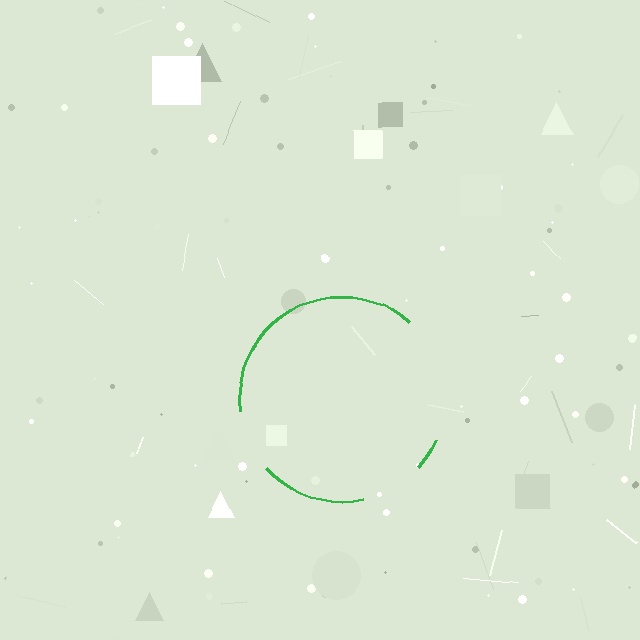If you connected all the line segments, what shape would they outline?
They would outline a circle.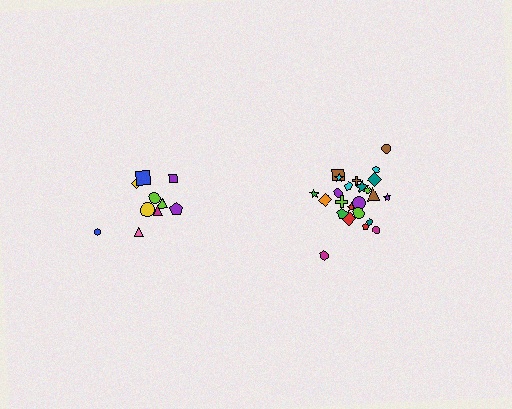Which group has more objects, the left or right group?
The right group.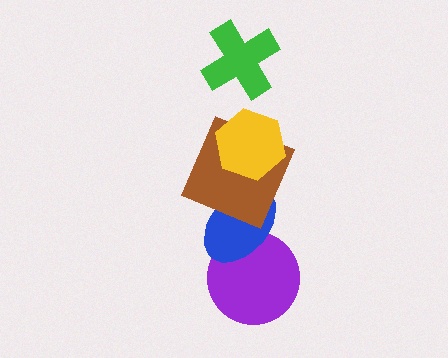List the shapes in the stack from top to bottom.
From top to bottom: the green cross, the yellow hexagon, the brown square, the blue ellipse, the purple circle.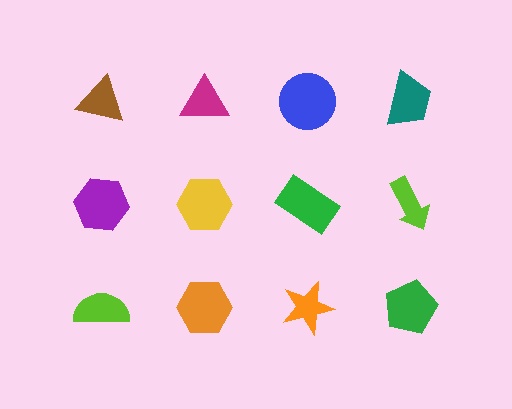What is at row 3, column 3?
An orange star.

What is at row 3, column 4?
A green pentagon.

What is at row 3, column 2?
An orange hexagon.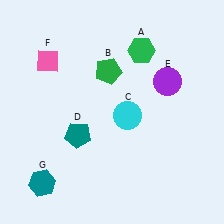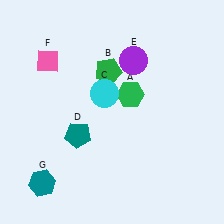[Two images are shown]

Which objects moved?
The objects that moved are: the green hexagon (A), the cyan circle (C), the purple circle (E).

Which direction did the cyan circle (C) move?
The cyan circle (C) moved left.